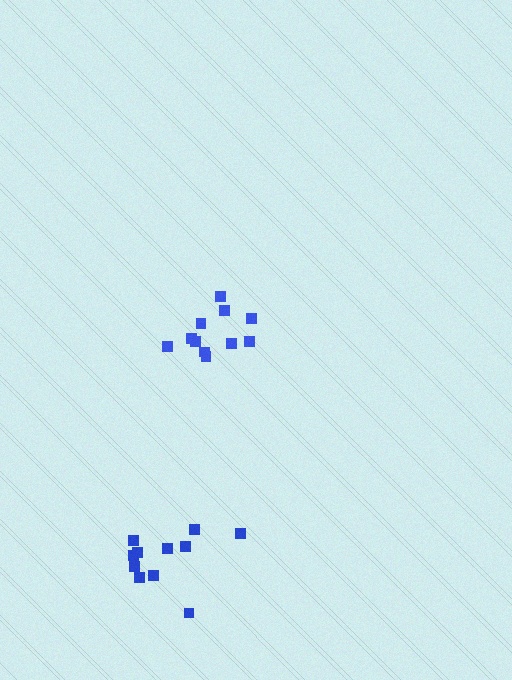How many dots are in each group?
Group 1: 11 dots, Group 2: 11 dots (22 total).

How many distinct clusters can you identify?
There are 2 distinct clusters.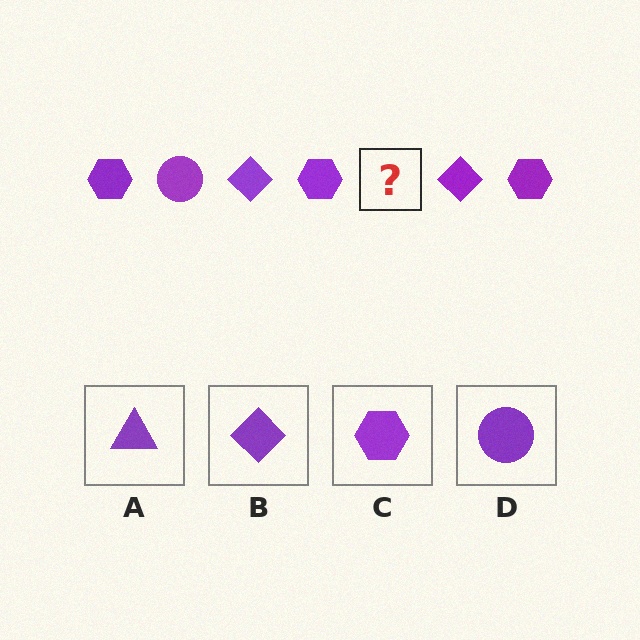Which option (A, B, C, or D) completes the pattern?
D.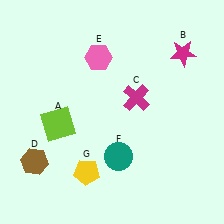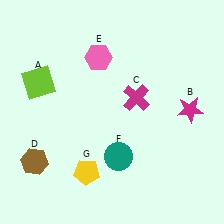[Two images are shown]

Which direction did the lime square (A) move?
The lime square (A) moved up.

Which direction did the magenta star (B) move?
The magenta star (B) moved down.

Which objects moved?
The objects that moved are: the lime square (A), the magenta star (B).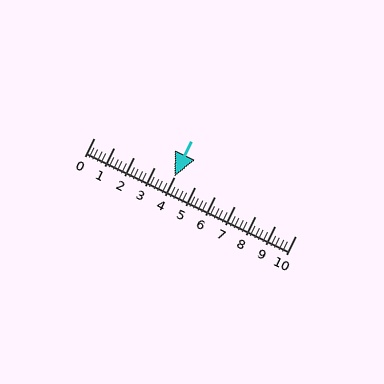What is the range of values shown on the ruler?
The ruler shows values from 0 to 10.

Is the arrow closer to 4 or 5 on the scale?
The arrow is closer to 4.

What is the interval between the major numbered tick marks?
The major tick marks are spaced 1 units apart.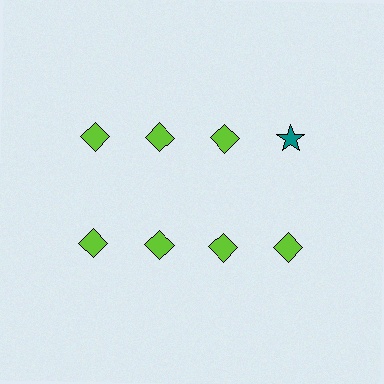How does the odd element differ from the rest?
It differs in both color (teal instead of lime) and shape (star instead of diamond).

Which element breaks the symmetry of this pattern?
The teal star in the top row, second from right column breaks the symmetry. All other shapes are lime diamonds.